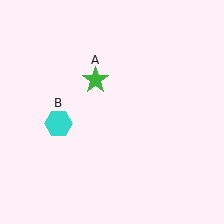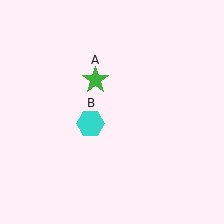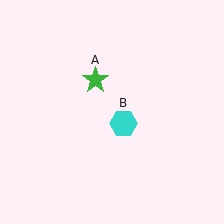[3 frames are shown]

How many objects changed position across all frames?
1 object changed position: cyan hexagon (object B).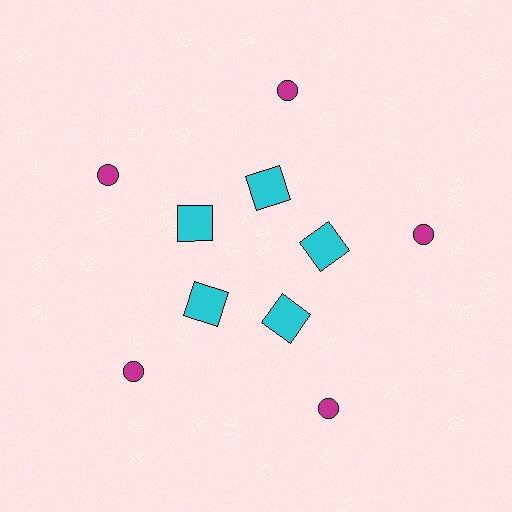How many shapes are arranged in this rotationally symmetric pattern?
There are 10 shapes, arranged in 5 groups of 2.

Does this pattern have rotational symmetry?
Yes, this pattern has 5-fold rotational symmetry. It looks the same after rotating 72 degrees around the center.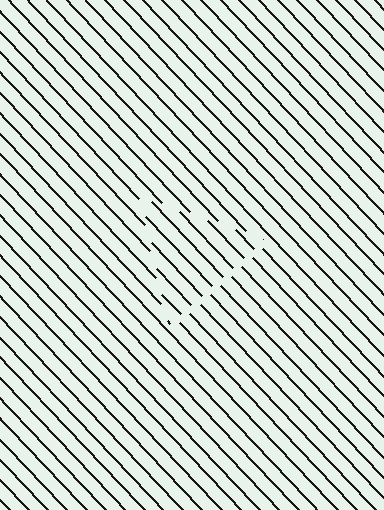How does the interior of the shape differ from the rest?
The interior of the shape contains the same grating, shifted by half a period — the contour is defined by the phase discontinuity where line-ends from the inner and outer gratings abut.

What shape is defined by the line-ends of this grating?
An illusory triangle. The interior of the shape contains the same grating, shifted by half a period — the contour is defined by the phase discontinuity where line-ends from the inner and outer gratings abut.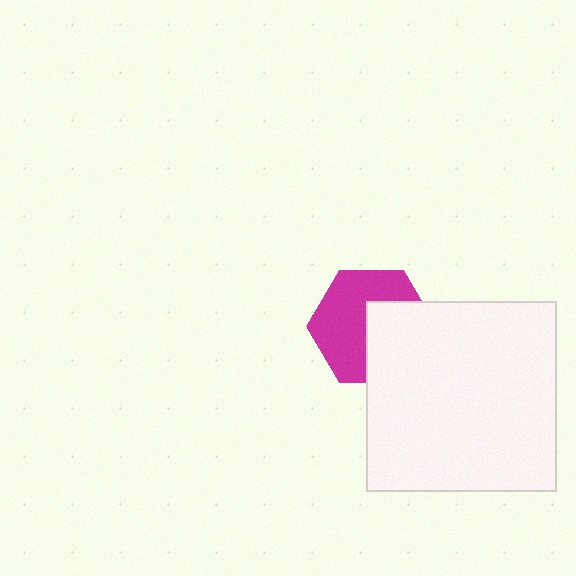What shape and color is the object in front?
The object in front is a white square.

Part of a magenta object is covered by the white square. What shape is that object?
It is a hexagon.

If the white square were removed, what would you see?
You would see the complete magenta hexagon.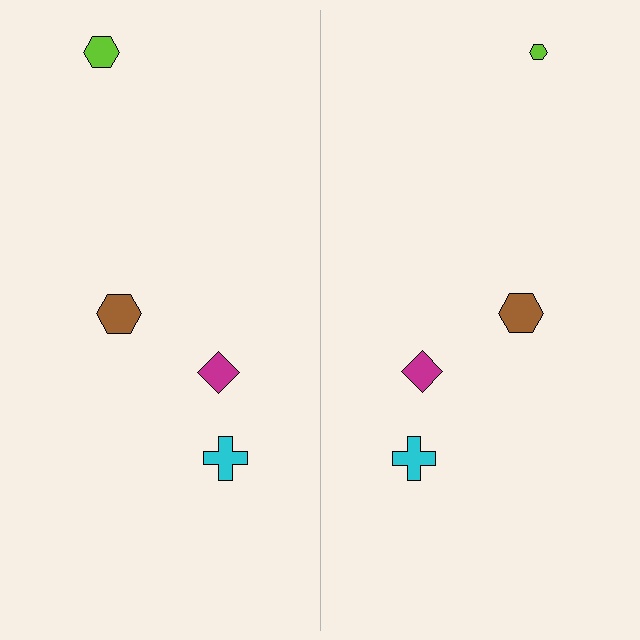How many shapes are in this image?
There are 8 shapes in this image.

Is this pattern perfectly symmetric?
No, the pattern is not perfectly symmetric. The lime hexagon on the right side has a different size than its mirror counterpart.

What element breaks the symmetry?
The lime hexagon on the right side has a different size than its mirror counterpart.